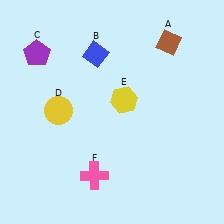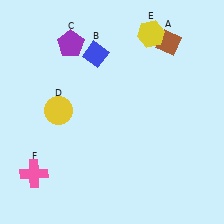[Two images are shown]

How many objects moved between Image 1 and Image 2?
3 objects moved between the two images.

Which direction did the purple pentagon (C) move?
The purple pentagon (C) moved right.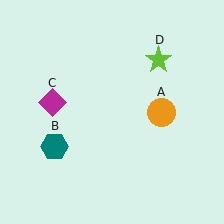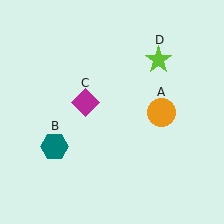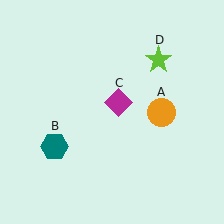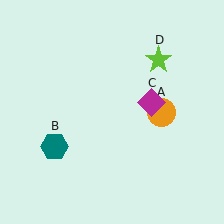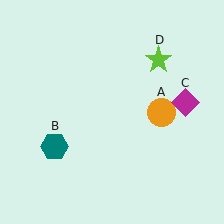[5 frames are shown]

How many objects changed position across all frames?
1 object changed position: magenta diamond (object C).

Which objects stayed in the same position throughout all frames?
Orange circle (object A) and teal hexagon (object B) and lime star (object D) remained stationary.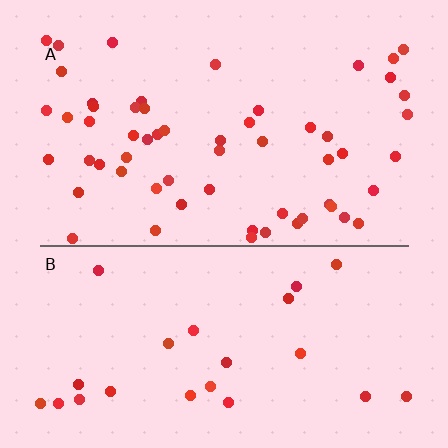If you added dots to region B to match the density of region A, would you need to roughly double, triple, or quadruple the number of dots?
Approximately double.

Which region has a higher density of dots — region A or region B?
A (the top).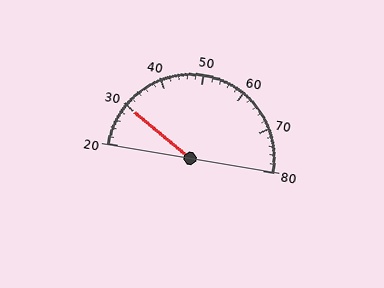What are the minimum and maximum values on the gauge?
The gauge ranges from 20 to 80.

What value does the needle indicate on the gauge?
The needle indicates approximately 30.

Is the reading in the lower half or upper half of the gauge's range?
The reading is in the lower half of the range (20 to 80).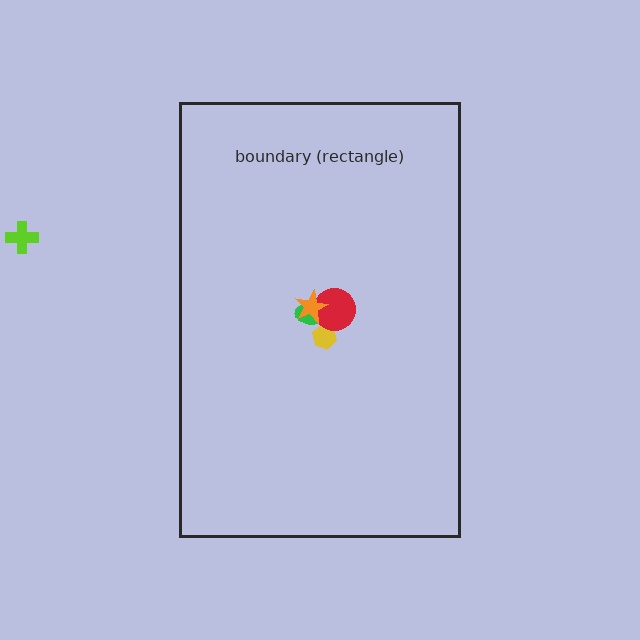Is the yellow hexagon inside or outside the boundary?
Inside.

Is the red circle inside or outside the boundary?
Inside.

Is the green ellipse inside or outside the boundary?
Inside.